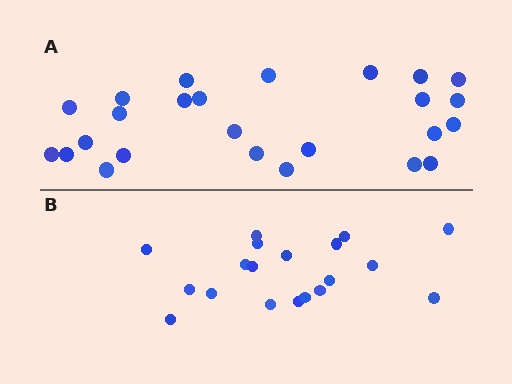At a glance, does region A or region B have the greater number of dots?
Region A (the top region) has more dots.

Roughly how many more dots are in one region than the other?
Region A has about 6 more dots than region B.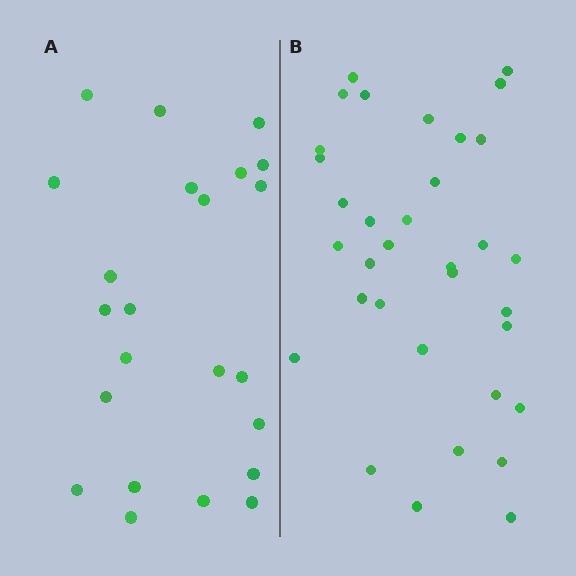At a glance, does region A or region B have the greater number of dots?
Region B (the right region) has more dots.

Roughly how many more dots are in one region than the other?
Region B has roughly 12 or so more dots than region A.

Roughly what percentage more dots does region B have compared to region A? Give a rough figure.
About 50% more.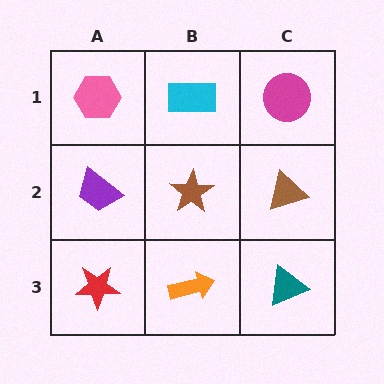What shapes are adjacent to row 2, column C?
A magenta circle (row 1, column C), a teal triangle (row 3, column C), a brown star (row 2, column B).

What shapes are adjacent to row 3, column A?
A purple trapezoid (row 2, column A), an orange arrow (row 3, column B).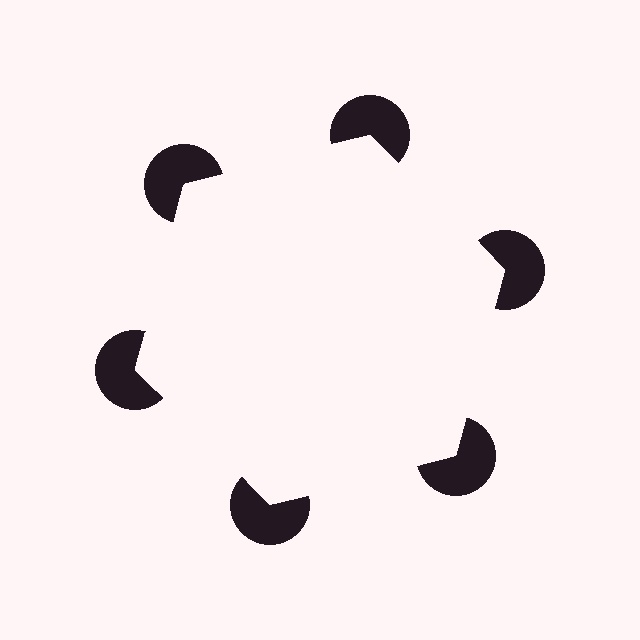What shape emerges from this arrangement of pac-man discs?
An illusory hexagon — its edges are inferred from the aligned wedge cuts in the pac-man discs, not physically drawn.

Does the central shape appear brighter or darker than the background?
It typically appears slightly brighter than the background, even though no actual brightness change is drawn.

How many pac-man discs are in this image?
There are 6 — one at each vertex of the illusory hexagon.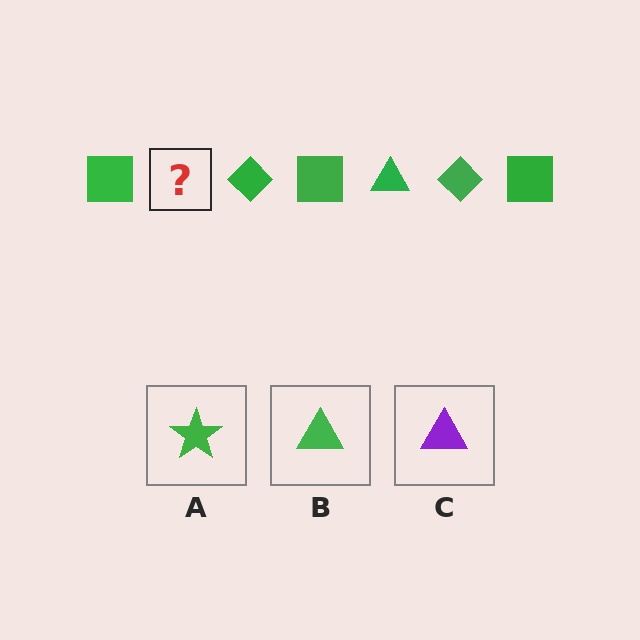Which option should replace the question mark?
Option B.